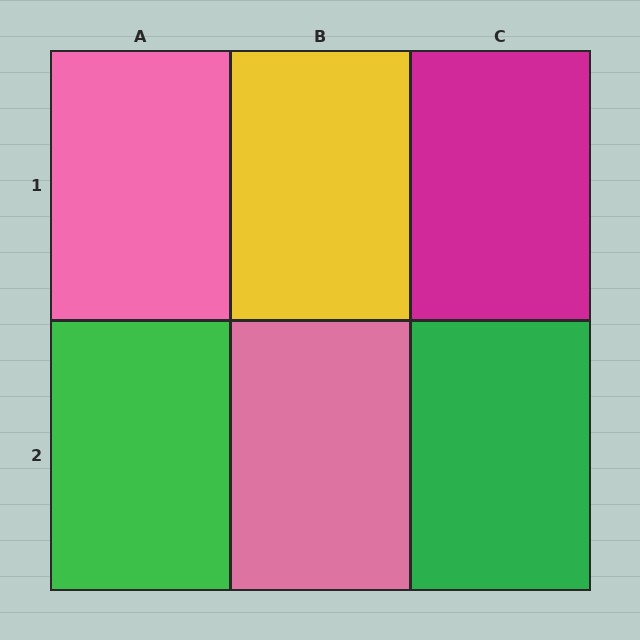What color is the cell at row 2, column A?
Green.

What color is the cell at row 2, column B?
Pink.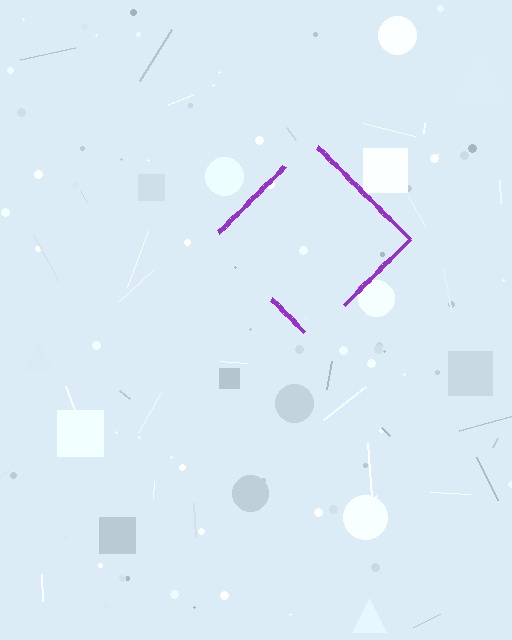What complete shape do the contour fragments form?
The contour fragments form a diamond.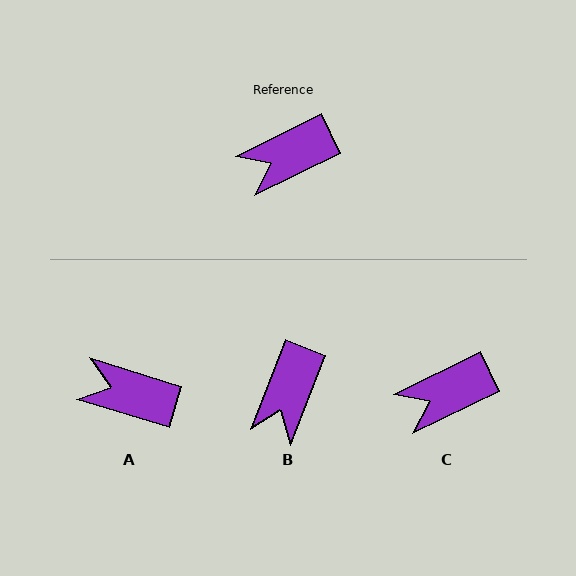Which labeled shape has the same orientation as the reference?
C.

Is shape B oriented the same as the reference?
No, it is off by about 43 degrees.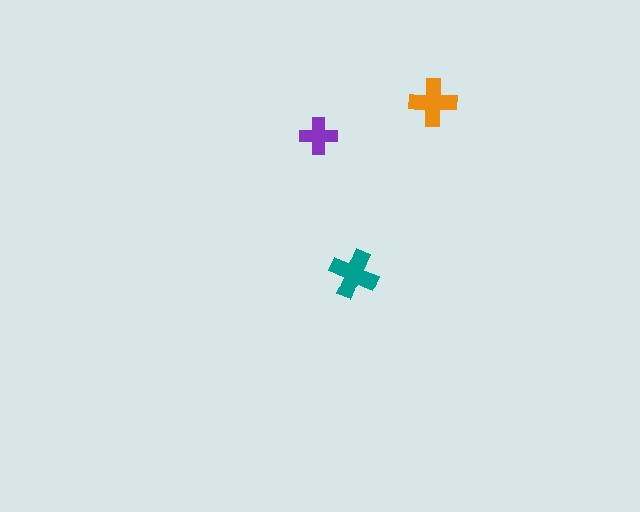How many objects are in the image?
There are 3 objects in the image.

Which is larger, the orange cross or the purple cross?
The orange one.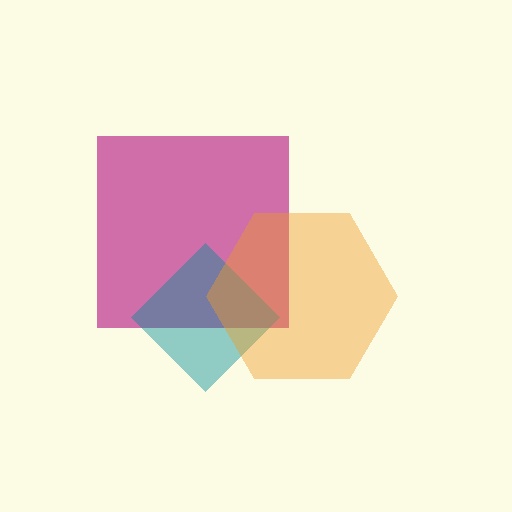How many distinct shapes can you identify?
There are 3 distinct shapes: a magenta square, a teal diamond, an orange hexagon.